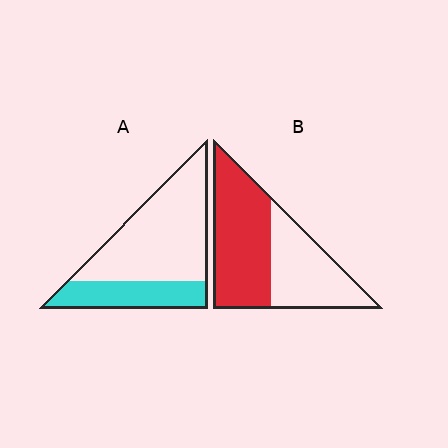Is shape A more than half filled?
No.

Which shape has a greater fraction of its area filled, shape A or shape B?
Shape B.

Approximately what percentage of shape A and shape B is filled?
A is approximately 30% and B is approximately 55%.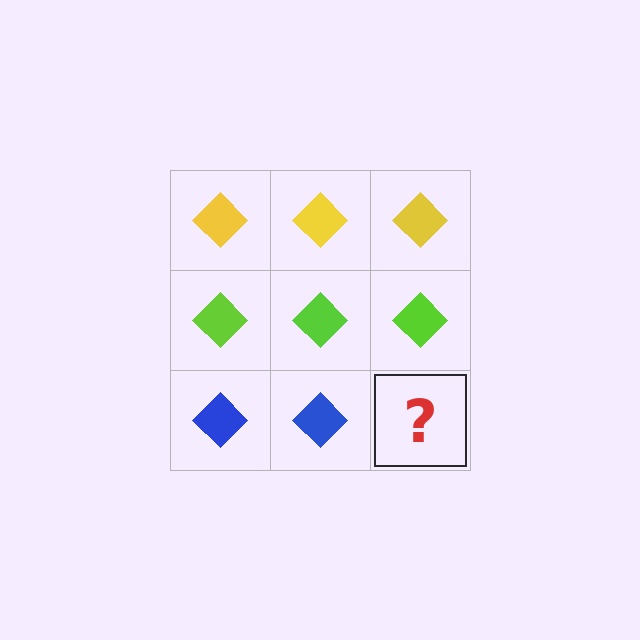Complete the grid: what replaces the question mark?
The question mark should be replaced with a blue diamond.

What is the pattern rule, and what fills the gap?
The rule is that each row has a consistent color. The gap should be filled with a blue diamond.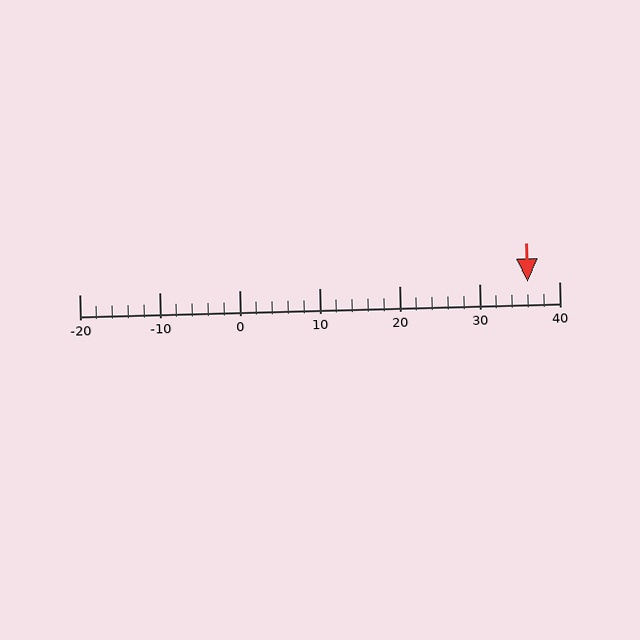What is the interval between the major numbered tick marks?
The major tick marks are spaced 10 units apart.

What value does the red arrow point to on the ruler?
The red arrow points to approximately 36.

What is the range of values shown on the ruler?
The ruler shows values from -20 to 40.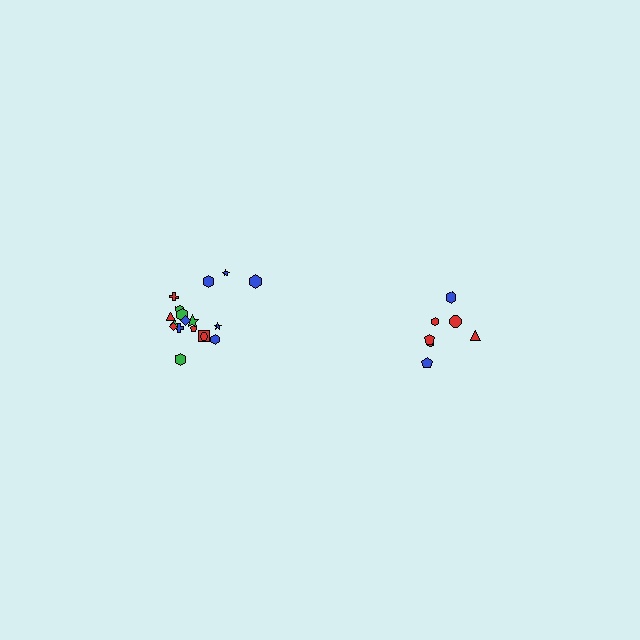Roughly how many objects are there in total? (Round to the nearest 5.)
Roughly 25 objects in total.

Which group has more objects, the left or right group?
The left group.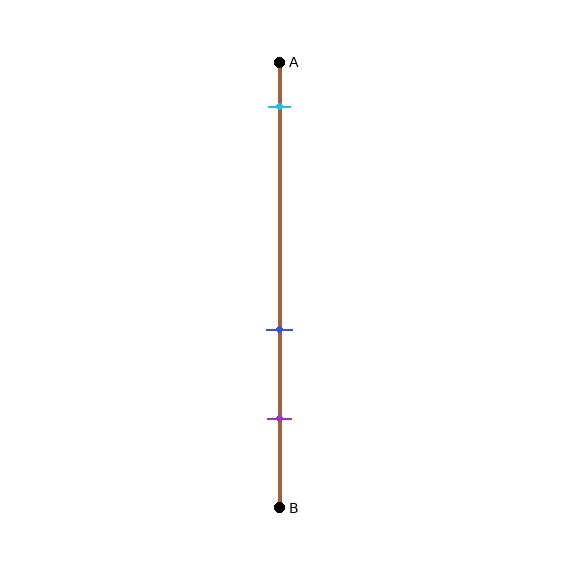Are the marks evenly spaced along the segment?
No, the marks are not evenly spaced.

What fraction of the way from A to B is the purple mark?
The purple mark is approximately 80% (0.8) of the way from A to B.